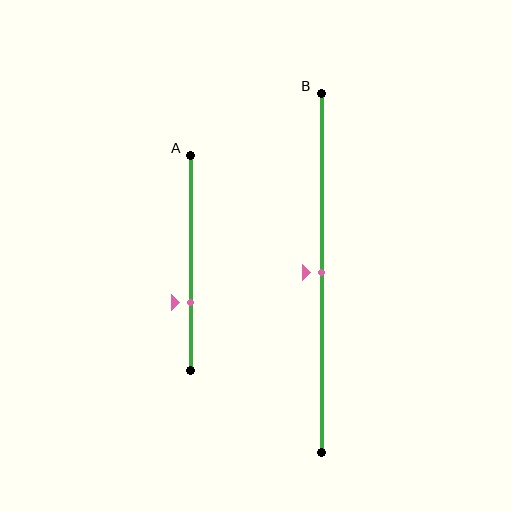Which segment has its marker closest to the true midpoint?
Segment B has its marker closest to the true midpoint.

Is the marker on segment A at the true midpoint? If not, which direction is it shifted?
No, the marker on segment A is shifted downward by about 18% of the segment length.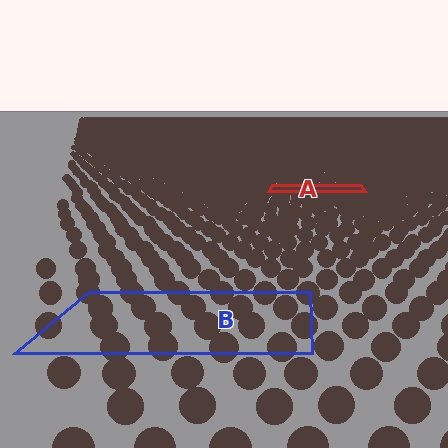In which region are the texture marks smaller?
The texture marks are smaller in region A, because it is farther away.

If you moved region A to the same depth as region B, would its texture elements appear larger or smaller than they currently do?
They would appear larger. At a closer depth, the same texture elements are projected at a bigger on-screen size.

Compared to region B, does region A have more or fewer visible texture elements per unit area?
Region A has more texture elements per unit area — they are packed more densely because it is farther away.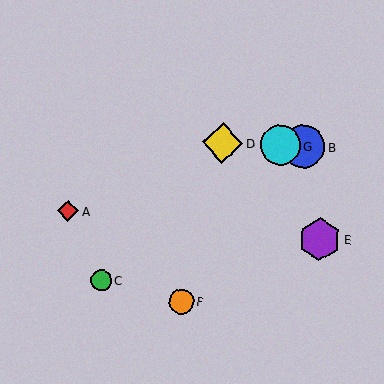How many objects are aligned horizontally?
3 objects (B, D, G) are aligned horizontally.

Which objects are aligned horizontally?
Objects B, D, G are aligned horizontally.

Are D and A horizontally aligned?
No, D is at y≈143 and A is at y≈211.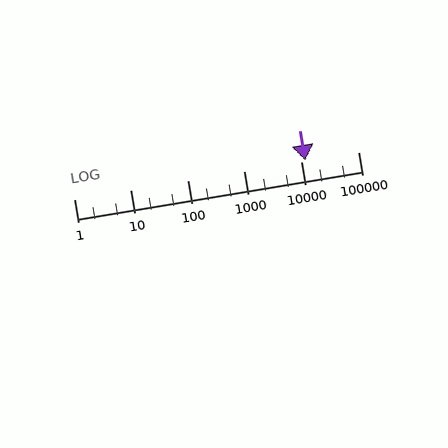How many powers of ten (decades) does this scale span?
The scale spans 5 decades, from 1 to 100000.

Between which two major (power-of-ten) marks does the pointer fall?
The pointer is between 10000 and 100000.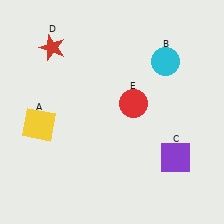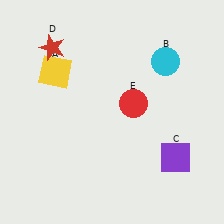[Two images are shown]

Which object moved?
The yellow square (A) moved up.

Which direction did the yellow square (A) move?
The yellow square (A) moved up.